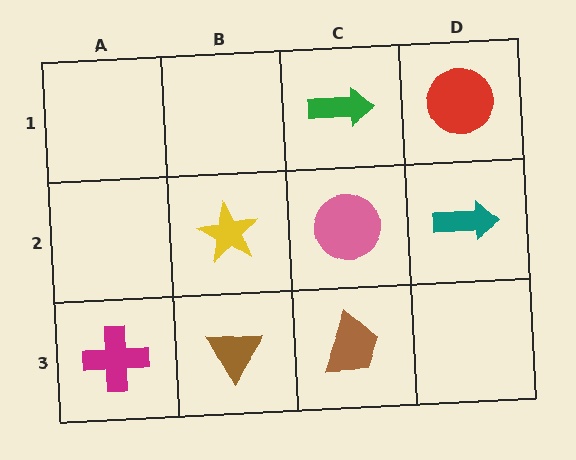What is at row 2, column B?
A yellow star.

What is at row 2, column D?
A teal arrow.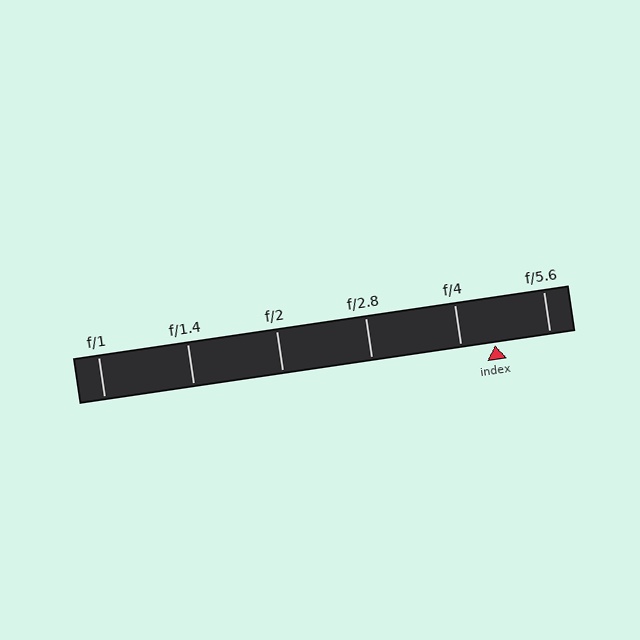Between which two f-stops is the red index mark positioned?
The index mark is between f/4 and f/5.6.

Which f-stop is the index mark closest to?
The index mark is closest to f/4.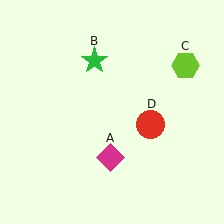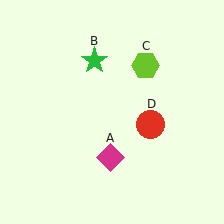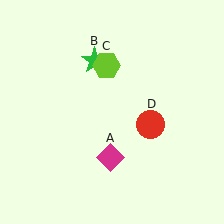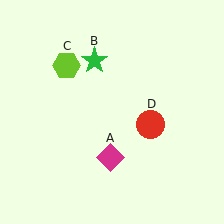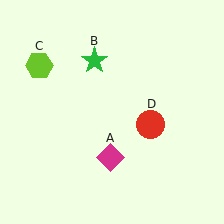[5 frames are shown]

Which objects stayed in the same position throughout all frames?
Magenta diamond (object A) and green star (object B) and red circle (object D) remained stationary.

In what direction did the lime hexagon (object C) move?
The lime hexagon (object C) moved left.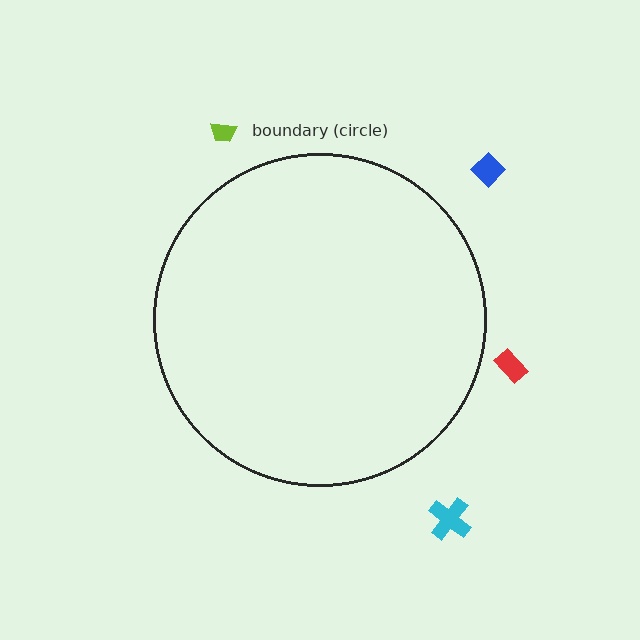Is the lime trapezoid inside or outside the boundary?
Outside.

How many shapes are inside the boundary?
0 inside, 4 outside.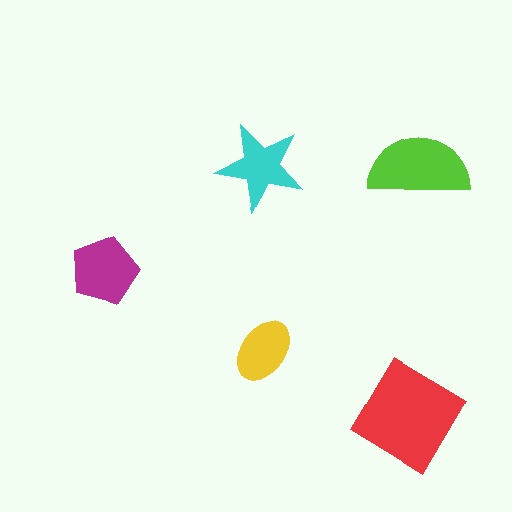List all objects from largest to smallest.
The red diamond, the lime semicircle, the magenta pentagon, the cyan star, the yellow ellipse.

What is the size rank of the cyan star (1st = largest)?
4th.